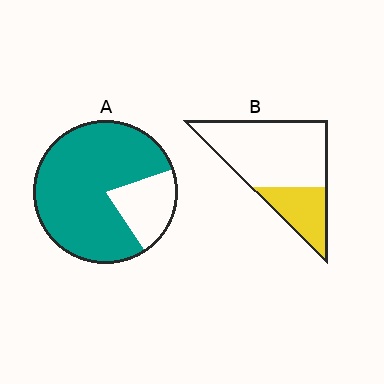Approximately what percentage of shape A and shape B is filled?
A is approximately 80% and B is approximately 30%.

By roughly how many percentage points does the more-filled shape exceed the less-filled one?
By roughly 50 percentage points (A over B).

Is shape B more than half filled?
No.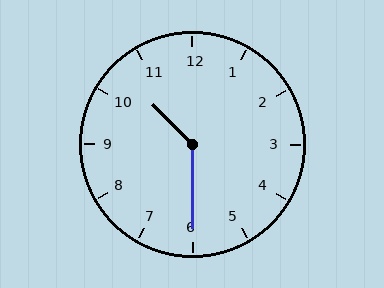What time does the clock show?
10:30.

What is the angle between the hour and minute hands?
Approximately 135 degrees.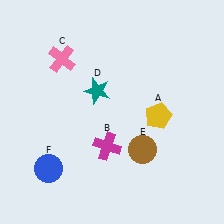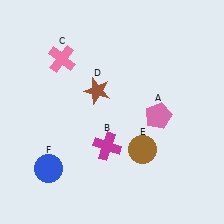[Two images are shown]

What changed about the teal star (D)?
In Image 1, D is teal. In Image 2, it changed to brown.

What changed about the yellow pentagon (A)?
In Image 1, A is yellow. In Image 2, it changed to pink.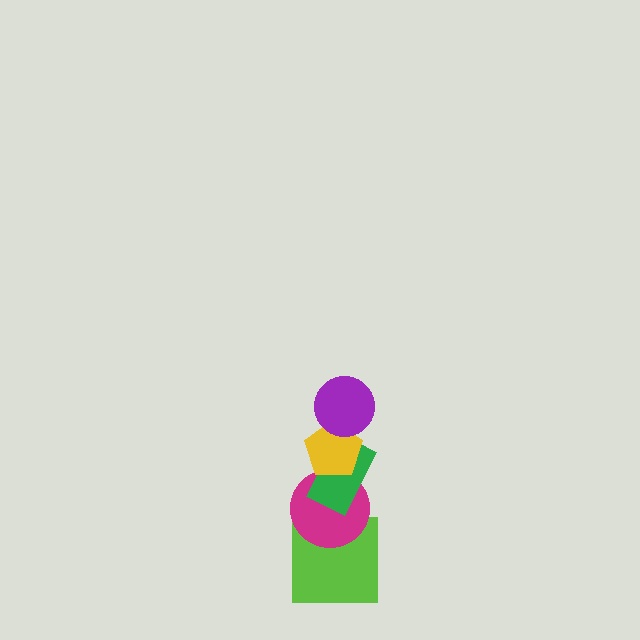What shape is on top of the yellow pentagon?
The purple circle is on top of the yellow pentagon.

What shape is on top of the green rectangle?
The yellow pentagon is on top of the green rectangle.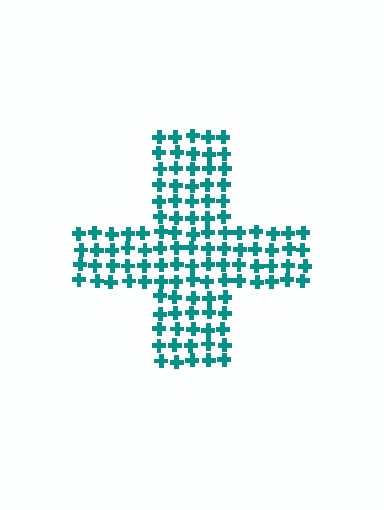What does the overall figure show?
The overall figure shows a cross.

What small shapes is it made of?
It is made of small crosses.